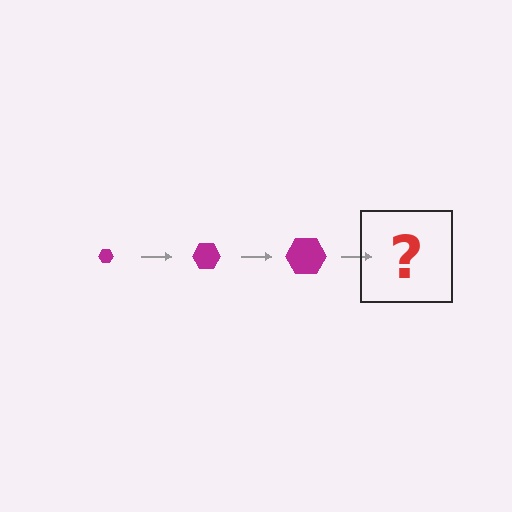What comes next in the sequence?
The next element should be a magenta hexagon, larger than the previous one.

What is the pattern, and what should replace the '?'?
The pattern is that the hexagon gets progressively larger each step. The '?' should be a magenta hexagon, larger than the previous one.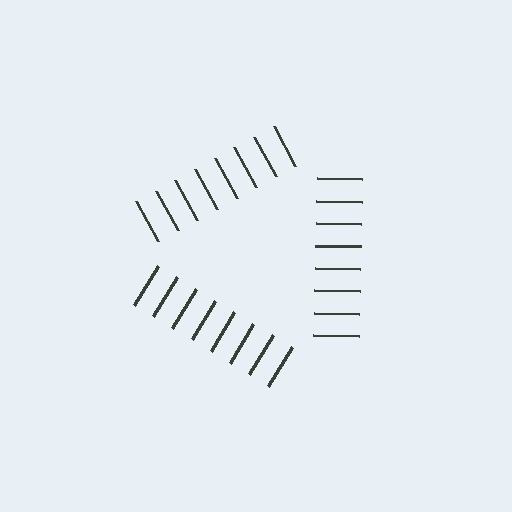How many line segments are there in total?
24 — 8 along each of the 3 edges.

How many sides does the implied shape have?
3 sides — the line-ends trace a triangle.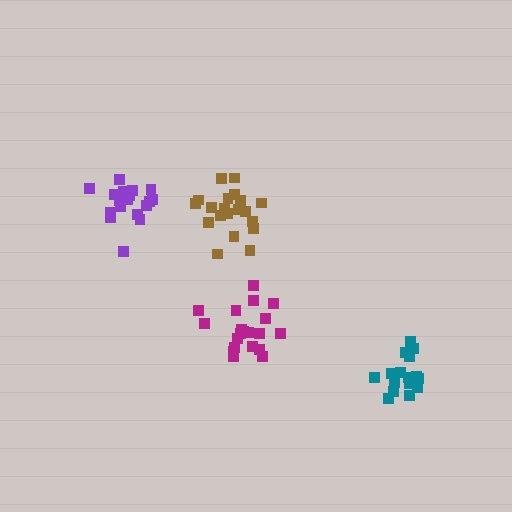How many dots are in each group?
Group 1: 20 dots, Group 2: 18 dots, Group 3: 20 dots, Group 4: 19 dots (77 total).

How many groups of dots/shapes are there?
There are 4 groups.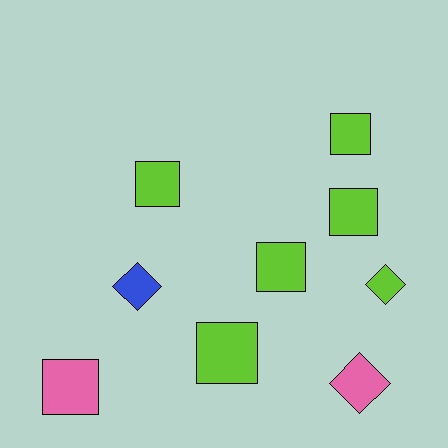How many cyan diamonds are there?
There are no cyan diamonds.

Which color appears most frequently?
Lime, with 6 objects.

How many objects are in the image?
There are 9 objects.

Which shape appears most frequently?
Square, with 6 objects.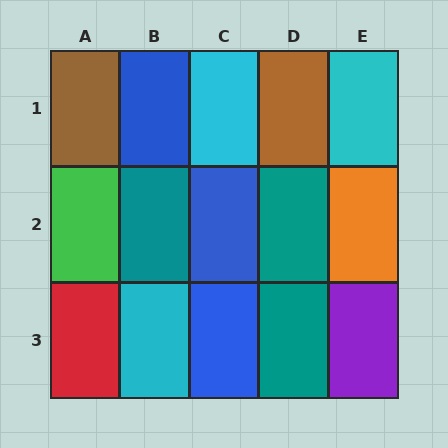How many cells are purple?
1 cell is purple.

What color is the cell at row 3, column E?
Purple.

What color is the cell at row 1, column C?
Cyan.